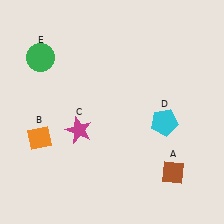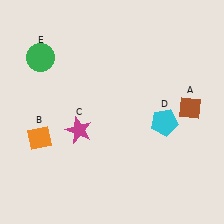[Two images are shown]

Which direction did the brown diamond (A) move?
The brown diamond (A) moved up.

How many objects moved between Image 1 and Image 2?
1 object moved between the two images.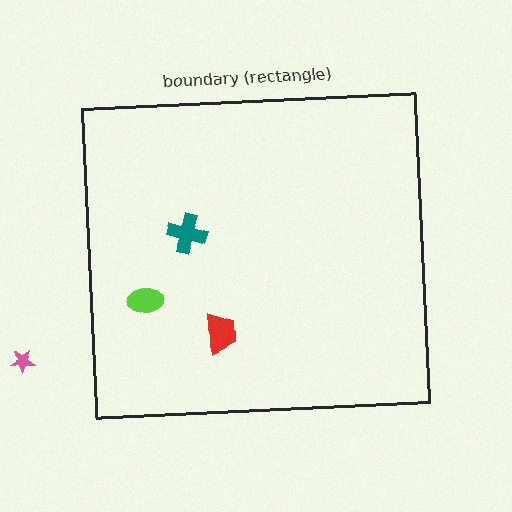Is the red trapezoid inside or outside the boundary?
Inside.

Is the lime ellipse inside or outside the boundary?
Inside.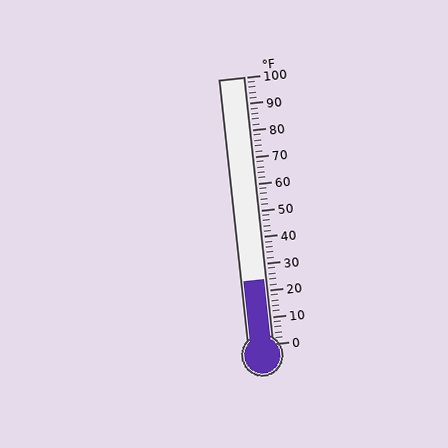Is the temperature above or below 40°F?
The temperature is below 40°F.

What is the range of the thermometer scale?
The thermometer scale ranges from 0°F to 100°F.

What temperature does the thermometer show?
The thermometer shows approximately 24°F.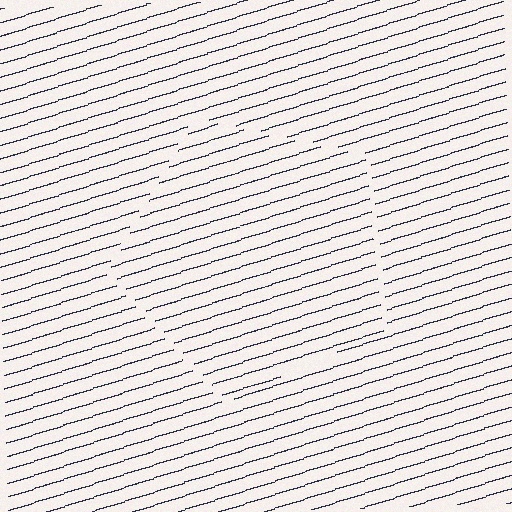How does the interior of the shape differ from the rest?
The interior of the shape contains the same grating, shifted by half a period — the contour is defined by the phase discontinuity where line-ends from the inner and outer gratings abut.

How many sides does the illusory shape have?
5 sides — the line-ends trace a pentagon.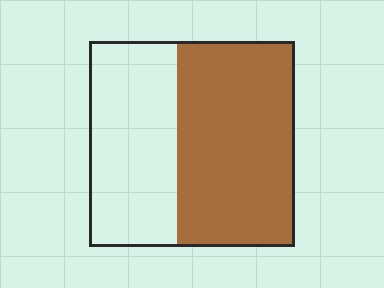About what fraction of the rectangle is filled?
About three fifths (3/5).